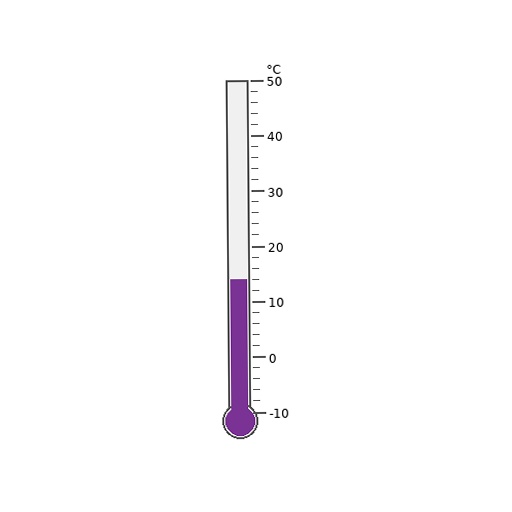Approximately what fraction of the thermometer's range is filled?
The thermometer is filled to approximately 40% of its range.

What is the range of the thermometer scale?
The thermometer scale ranges from -10°C to 50°C.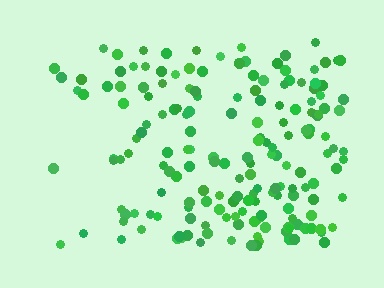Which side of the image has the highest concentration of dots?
The right.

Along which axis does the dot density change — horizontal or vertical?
Horizontal.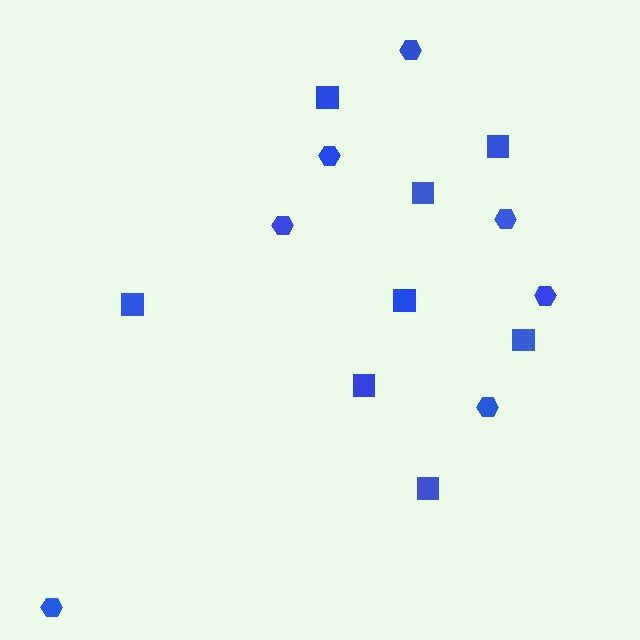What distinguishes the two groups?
There are 2 groups: one group of hexagons (7) and one group of squares (8).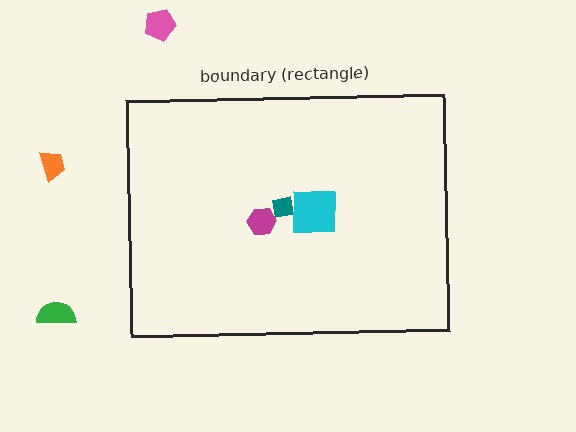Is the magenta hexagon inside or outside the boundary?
Inside.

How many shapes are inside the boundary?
3 inside, 3 outside.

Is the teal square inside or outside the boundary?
Inside.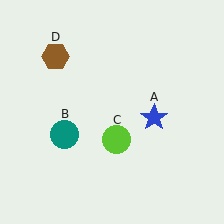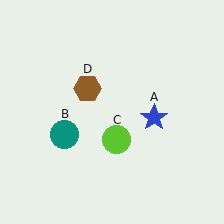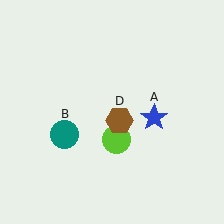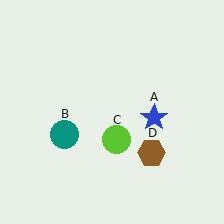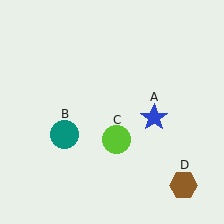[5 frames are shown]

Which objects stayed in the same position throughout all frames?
Blue star (object A) and teal circle (object B) and lime circle (object C) remained stationary.